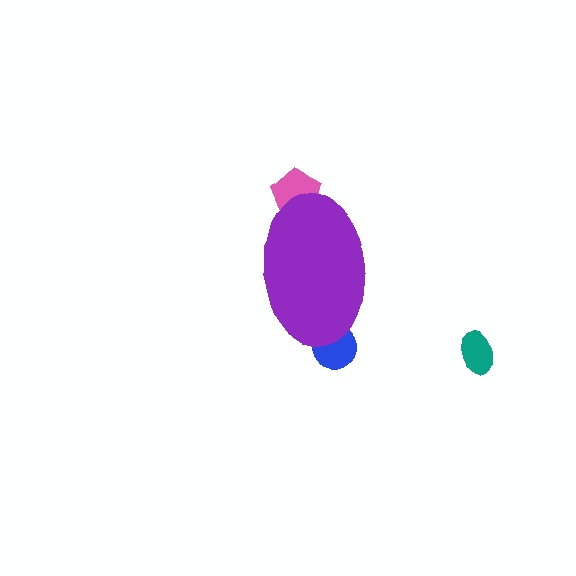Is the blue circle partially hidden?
Yes, the blue circle is partially hidden behind the purple ellipse.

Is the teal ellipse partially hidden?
No, the teal ellipse is fully visible.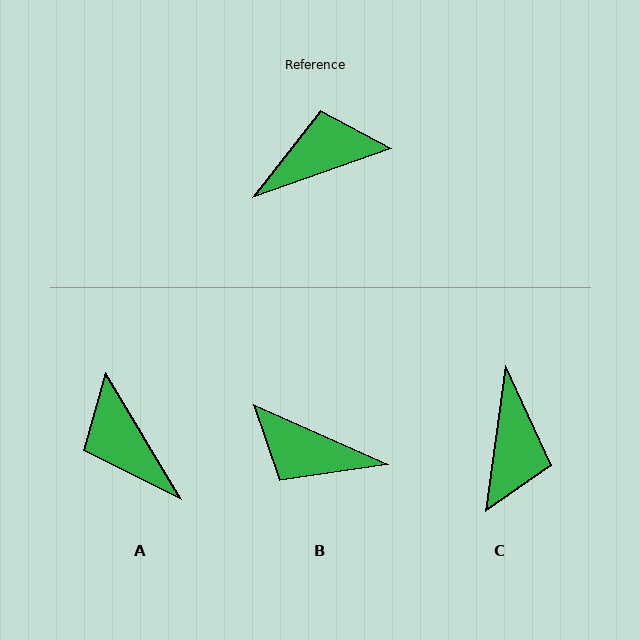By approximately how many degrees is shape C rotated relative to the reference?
Approximately 117 degrees clockwise.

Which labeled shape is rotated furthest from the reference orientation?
B, about 137 degrees away.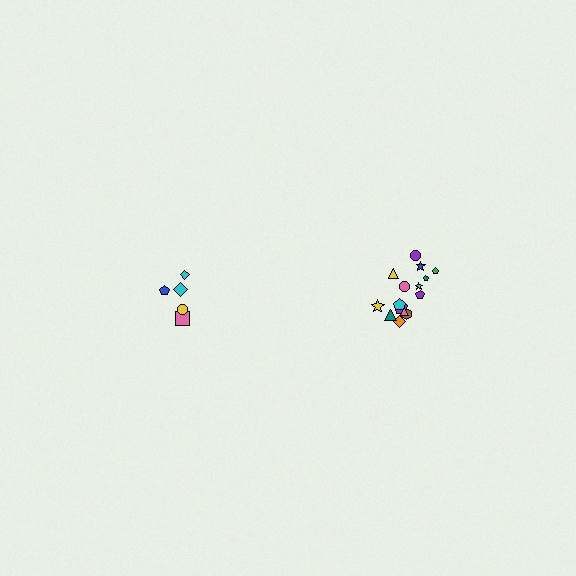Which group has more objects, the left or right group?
The right group.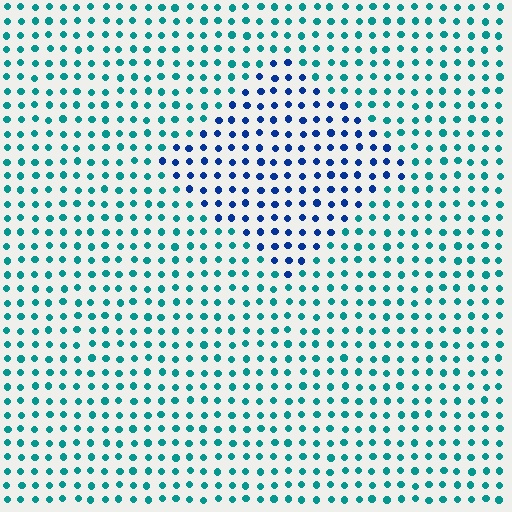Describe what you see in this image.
The image is filled with small teal elements in a uniform arrangement. A diamond-shaped region is visible where the elements are tinted to a slightly different hue, forming a subtle color boundary.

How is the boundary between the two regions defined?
The boundary is defined purely by a slight shift in hue (about 45 degrees). Spacing, size, and orientation are identical on both sides.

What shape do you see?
I see a diamond.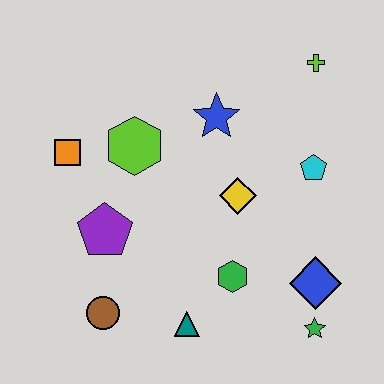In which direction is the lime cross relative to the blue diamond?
The lime cross is above the blue diamond.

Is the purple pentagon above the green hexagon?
Yes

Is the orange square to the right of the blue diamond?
No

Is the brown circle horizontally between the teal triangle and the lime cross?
No